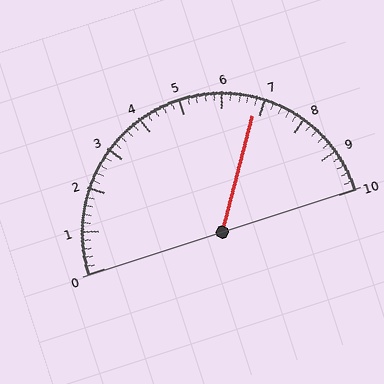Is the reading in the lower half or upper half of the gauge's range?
The reading is in the upper half of the range (0 to 10).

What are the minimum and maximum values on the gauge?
The gauge ranges from 0 to 10.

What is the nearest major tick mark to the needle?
The nearest major tick mark is 7.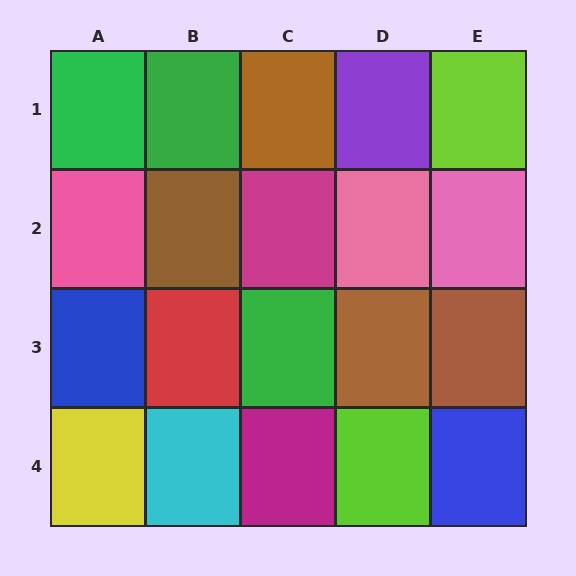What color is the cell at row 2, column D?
Pink.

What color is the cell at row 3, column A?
Blue.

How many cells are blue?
2 cells are blue.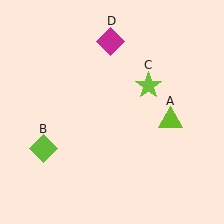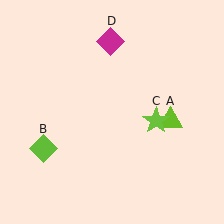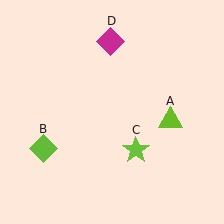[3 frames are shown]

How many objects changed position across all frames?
1 object changed position: lime star (object C).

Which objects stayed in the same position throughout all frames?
Lime triangle (object A) and lime diamond (object B) and magenta diamond (object D) remained stationary.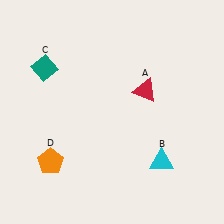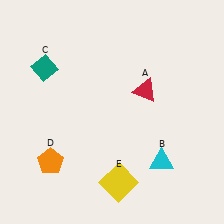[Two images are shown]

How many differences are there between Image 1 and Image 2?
There is 1 difference between the two images.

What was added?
A yellow square (E) was added in Image 2.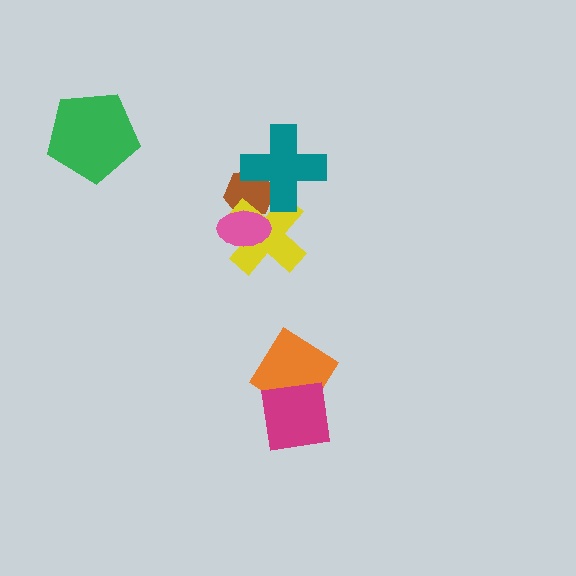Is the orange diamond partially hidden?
Yes, it is partially covered by another shape.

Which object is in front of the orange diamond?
The magenta square is in front of the orange diamond.